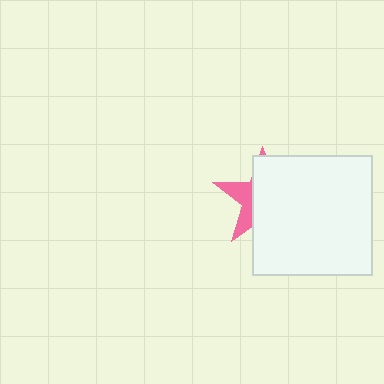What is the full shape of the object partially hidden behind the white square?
The partially hidden object is a pink star.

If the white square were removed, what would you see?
You would see the complete pink star.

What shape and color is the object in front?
The object in front is a white square.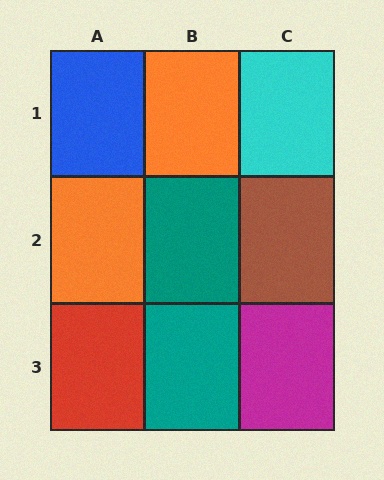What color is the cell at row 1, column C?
Cyan.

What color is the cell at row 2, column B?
Teal.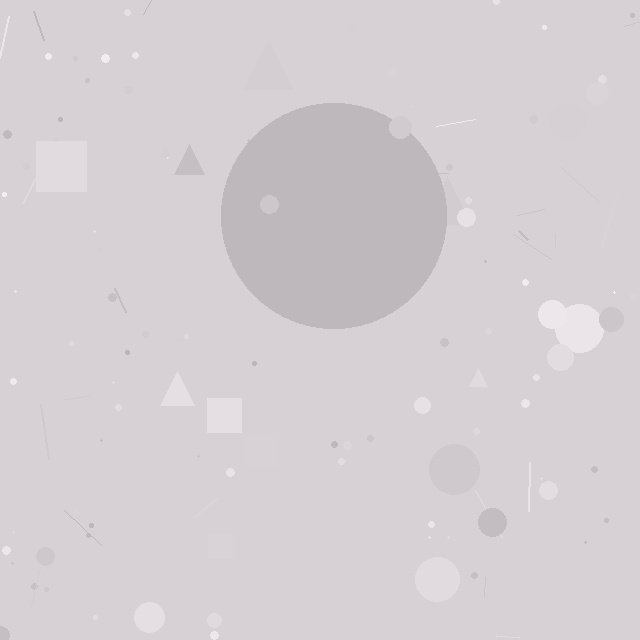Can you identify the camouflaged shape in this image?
The camouflaged shape is a circle.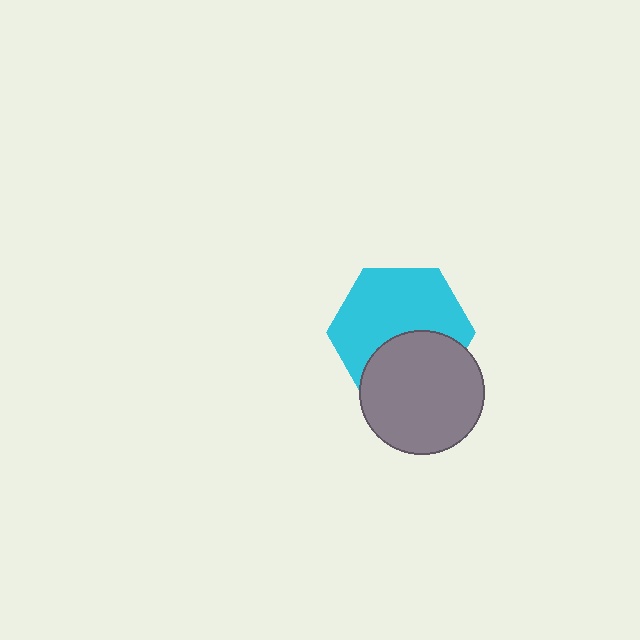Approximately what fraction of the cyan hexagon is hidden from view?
Roughly 37% of the cyan hexagon is hidden behind the gray circle.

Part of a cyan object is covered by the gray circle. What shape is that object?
It is a hexagon.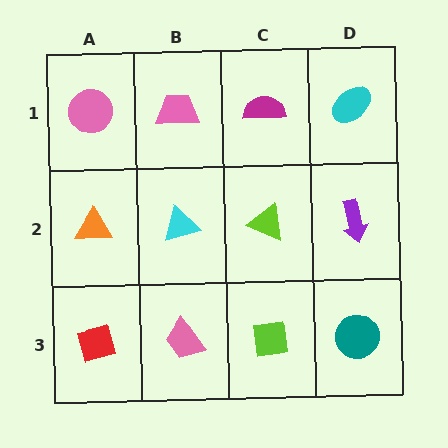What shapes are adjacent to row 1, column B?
A cyan triangle (row 2, column B), a pink circle (row 1, column A), a magenta semicircle (row 1, column C).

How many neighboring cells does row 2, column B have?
4.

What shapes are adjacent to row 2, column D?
A cyan ellipse (row 1, column D), a teal circle (row 3, column D), a lime triangle (row 2, column C).